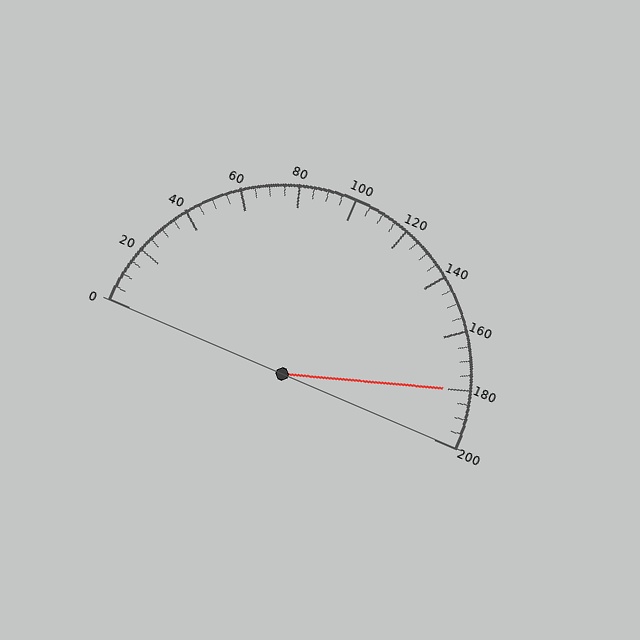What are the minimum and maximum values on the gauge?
The gauge ranges from 0 to 200.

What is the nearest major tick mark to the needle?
The nearest major tick mark is 180.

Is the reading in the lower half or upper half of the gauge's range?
The reading is in the upper half of the range (0 to 200).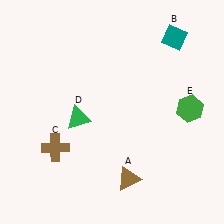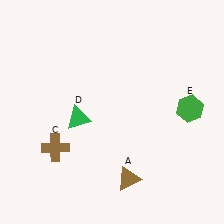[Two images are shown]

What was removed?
The teal diamond (B) was removed in Image 2.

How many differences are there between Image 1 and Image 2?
There is 1 difference between the two images.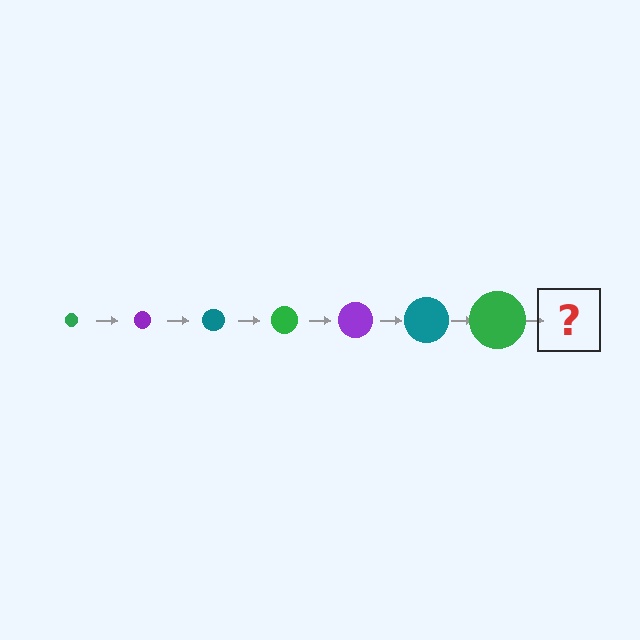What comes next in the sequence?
The next element should be a purple circle, larger than the previous one.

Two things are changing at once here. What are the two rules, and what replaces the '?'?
The two rules are that the circle grows larger each step and the color cycles through green, purple, and teal. The '?' should be a purple circle, larger than the previous one.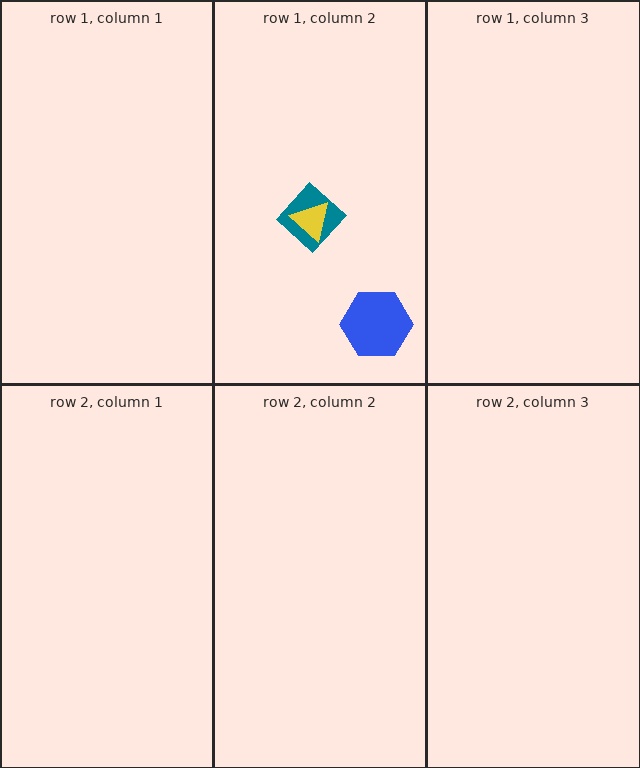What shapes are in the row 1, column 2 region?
The blue hexagon, the teal diamond, the yellow triangle.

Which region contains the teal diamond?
The row 1, column 2 region.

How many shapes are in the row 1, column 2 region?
3.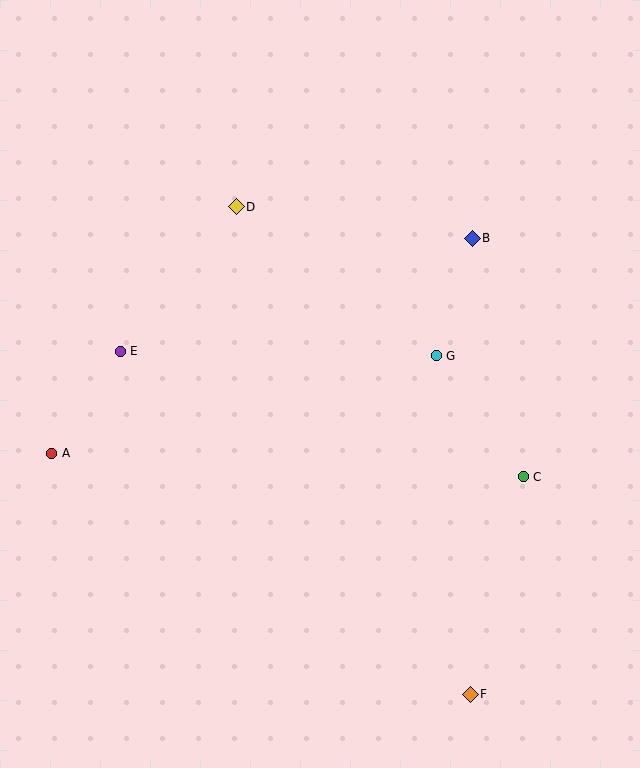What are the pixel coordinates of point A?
Point A is at (52, 453).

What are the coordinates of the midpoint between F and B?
The midpoint between F and B is at (471, 466).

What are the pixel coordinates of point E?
Point E is at (120, 351).